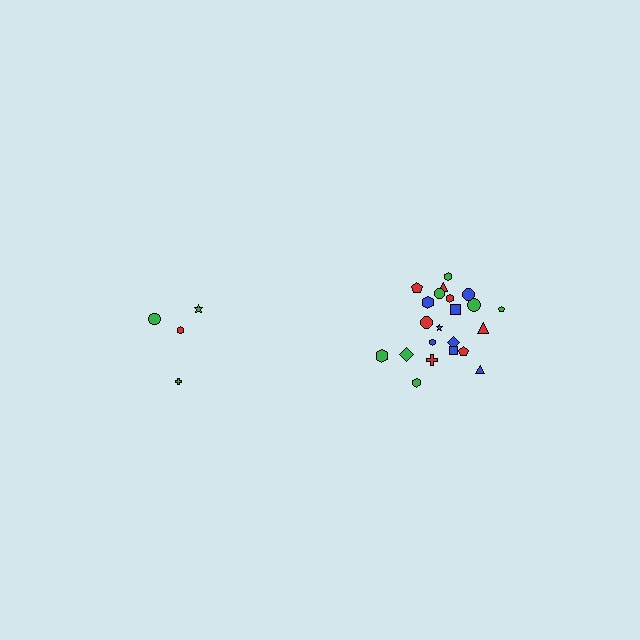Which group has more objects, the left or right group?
The right group.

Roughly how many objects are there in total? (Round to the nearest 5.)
Roughly 25 objects in total.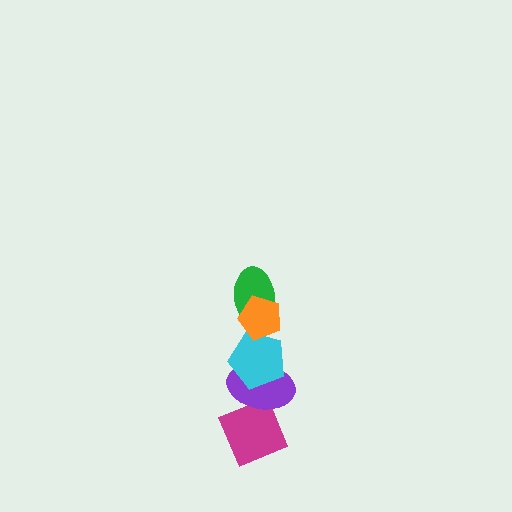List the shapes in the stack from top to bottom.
From top to bottom: the orange pentagon, the green ellipse, the cyan pentagon, the purple ellipse, the magenta diamond.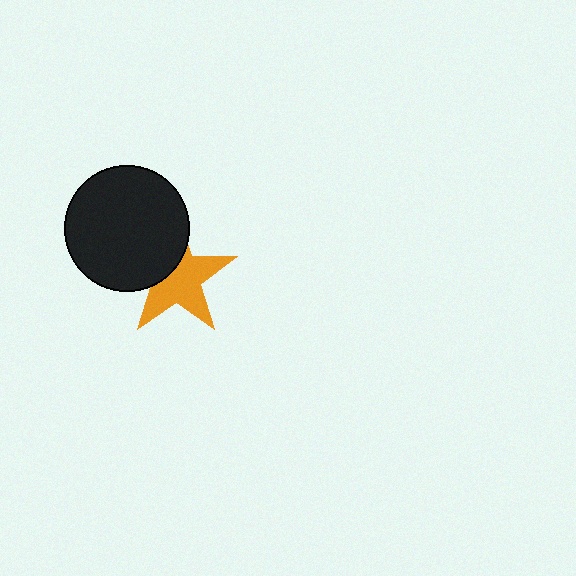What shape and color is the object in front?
The object in front is a black circle.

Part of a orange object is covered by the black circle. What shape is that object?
It is a star.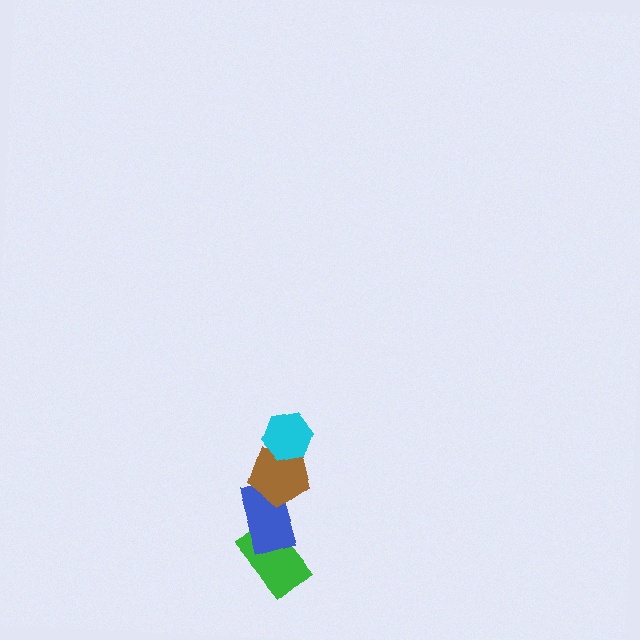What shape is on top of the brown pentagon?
The cyan hexagon is on top of the brown pentagon.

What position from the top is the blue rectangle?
The blue rectangle is 3rd from the top.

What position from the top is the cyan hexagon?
The cyan hexagon is 1st from the top.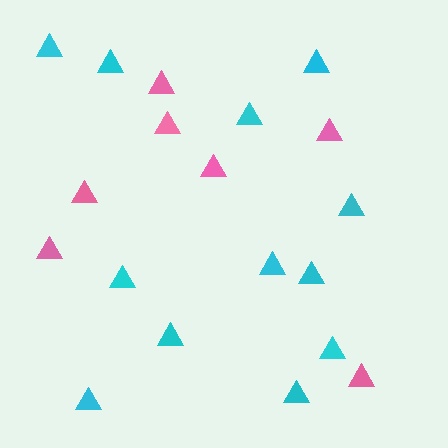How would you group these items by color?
There are 2 groups: one group of cyan triangles (12) and one group of pink triangles (7).